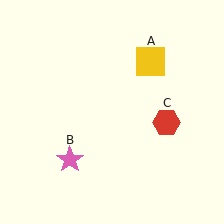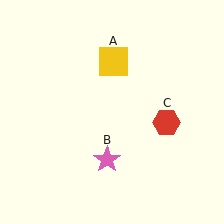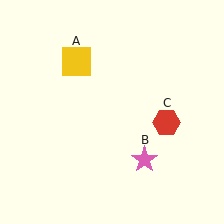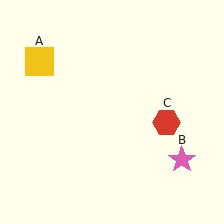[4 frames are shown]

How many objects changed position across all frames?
2 objects changed position: yellow square (object A), pink star (object B).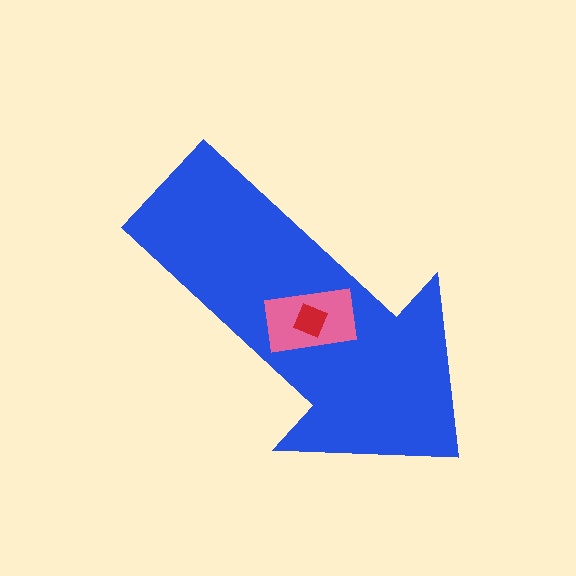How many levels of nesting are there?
3.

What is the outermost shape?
The blue arrow.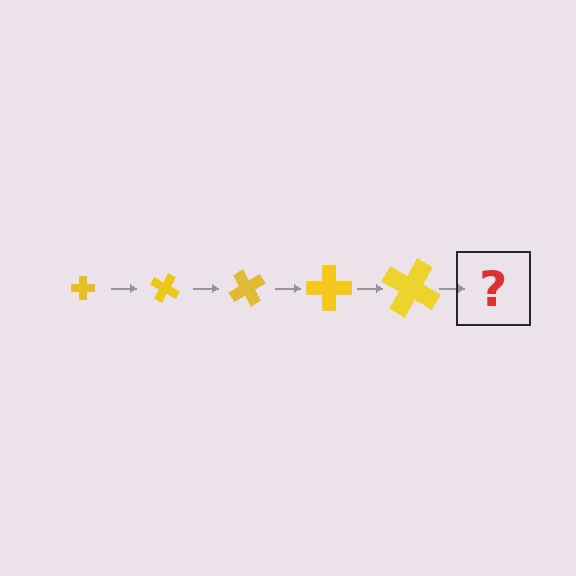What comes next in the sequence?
The next element should be a cross, larger than the previous one and rotated 150 degrees from the start.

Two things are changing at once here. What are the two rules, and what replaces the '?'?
The two rules are that the cross grows larger each step and it rotates 30 degrees each step. The '?' should be a cross, larger than the previous one and rotated 150 degrees from the start.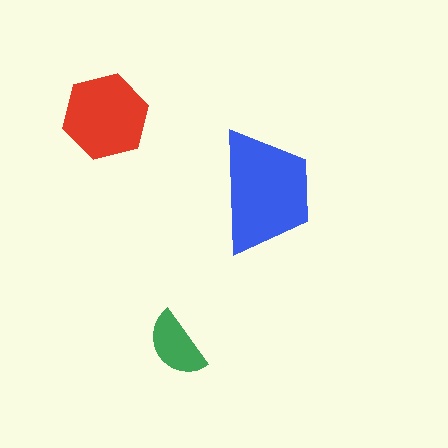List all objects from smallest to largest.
The green semicircle, the red hexagon, the blue trapezoid.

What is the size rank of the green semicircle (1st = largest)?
3rd.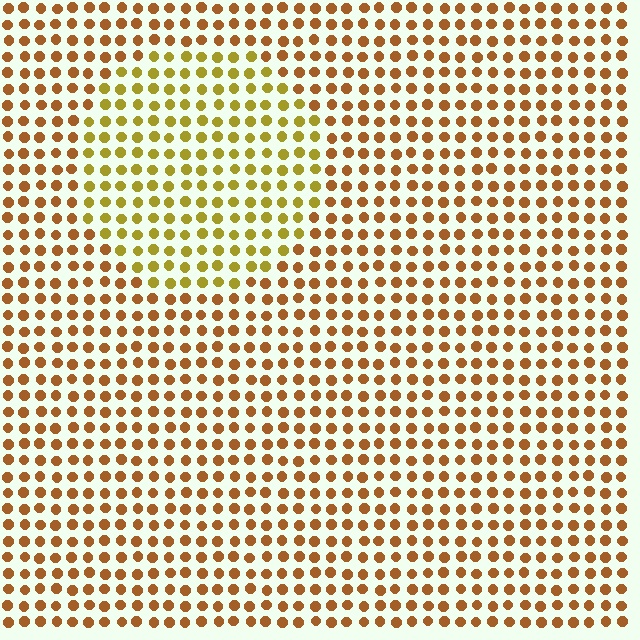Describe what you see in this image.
The image is filled with small brown elements in a uniform arrangement. A circle-shaped region is visible where the elements are tinted to a slightly different hue, forming a subtle color boundary.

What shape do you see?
I see a circle.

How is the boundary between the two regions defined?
The boundary is defined purely by a slight shift in hue (about 29 degrees). Spacing, size, and orientation are identical on both sides.